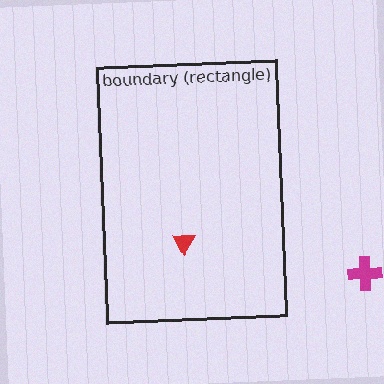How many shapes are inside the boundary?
1 inside, 1 outside.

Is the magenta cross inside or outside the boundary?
Outside.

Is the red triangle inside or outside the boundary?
Inside.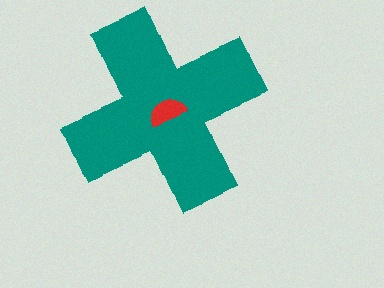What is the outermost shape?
The teal cross.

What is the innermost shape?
The red semicircle.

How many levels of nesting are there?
2.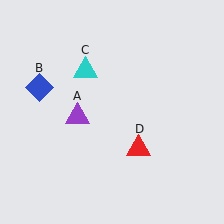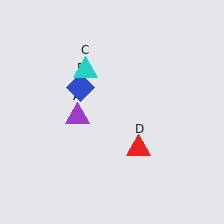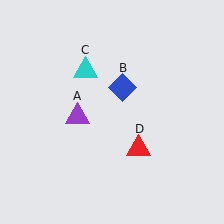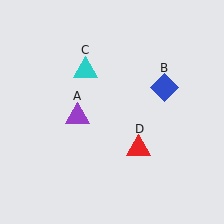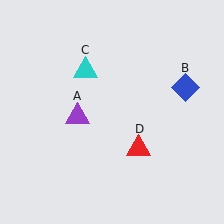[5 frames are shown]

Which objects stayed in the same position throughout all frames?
Purple triangle (object A) and cyan triangle (object C) and red triangle (object D) remained stationary.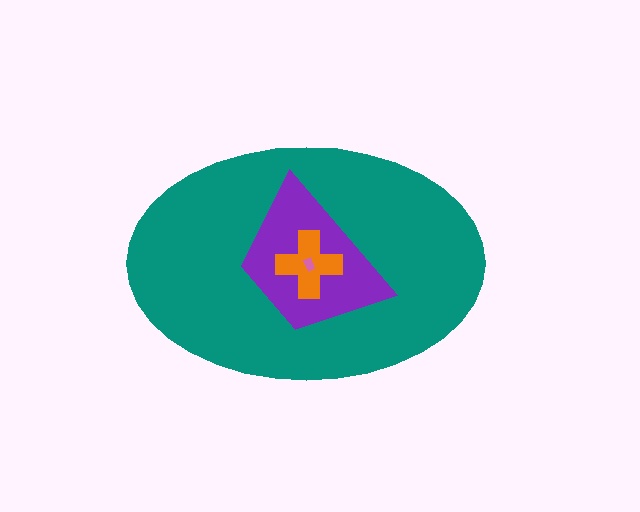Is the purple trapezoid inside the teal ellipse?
Yes.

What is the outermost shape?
The teal ellipse.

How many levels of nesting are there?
4.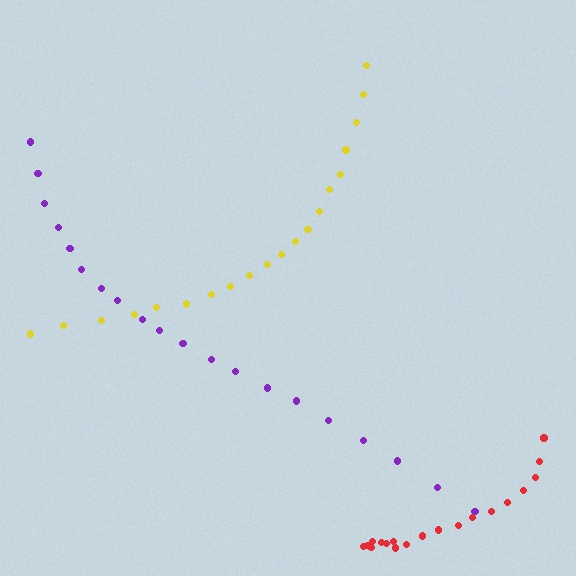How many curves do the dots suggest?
There are 3 distinct paths.